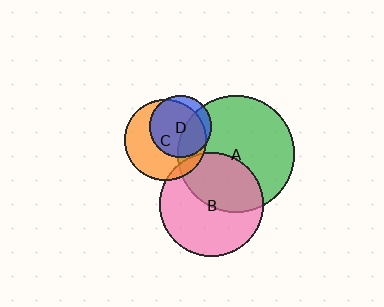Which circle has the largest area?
Circle A (green).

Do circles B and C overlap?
Yes.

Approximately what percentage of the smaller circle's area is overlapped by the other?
Approximately 10%.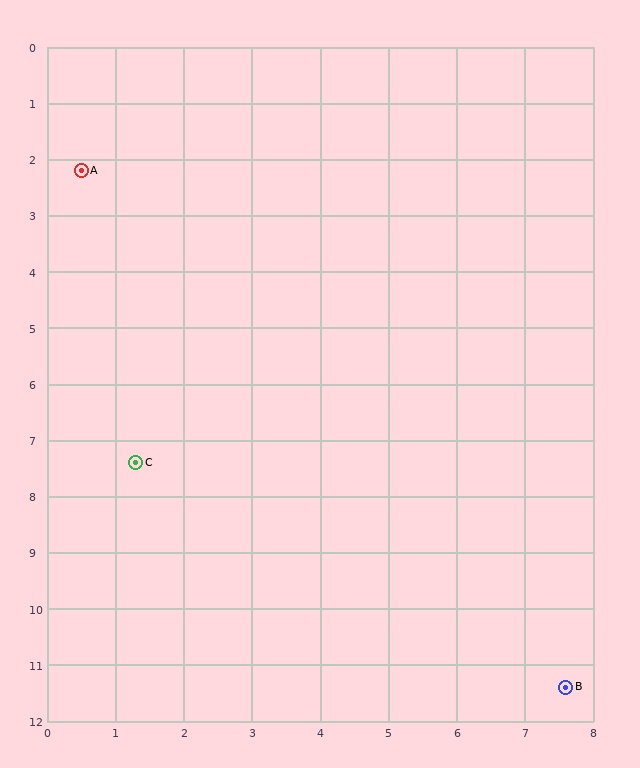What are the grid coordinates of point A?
Point A is at approximately (0.5, 2.2).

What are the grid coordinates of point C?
Point C is at approximately (1.3, 7.4).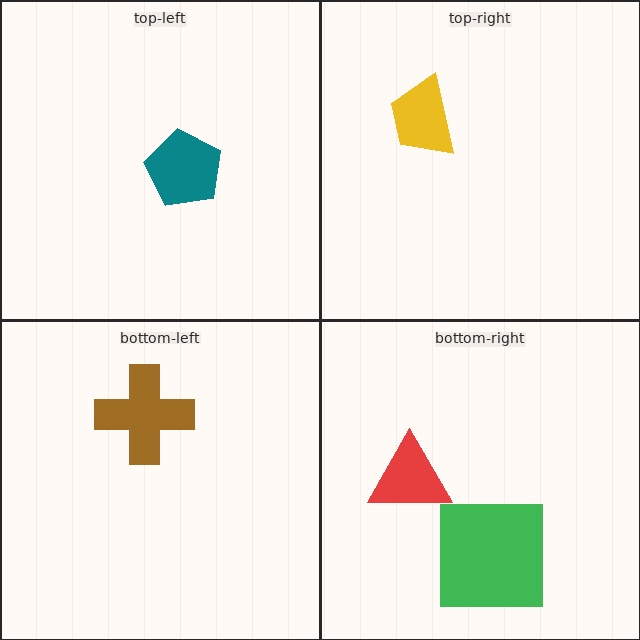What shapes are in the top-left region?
The teal pentagon.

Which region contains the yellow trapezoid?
The top-right region.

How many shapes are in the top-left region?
1.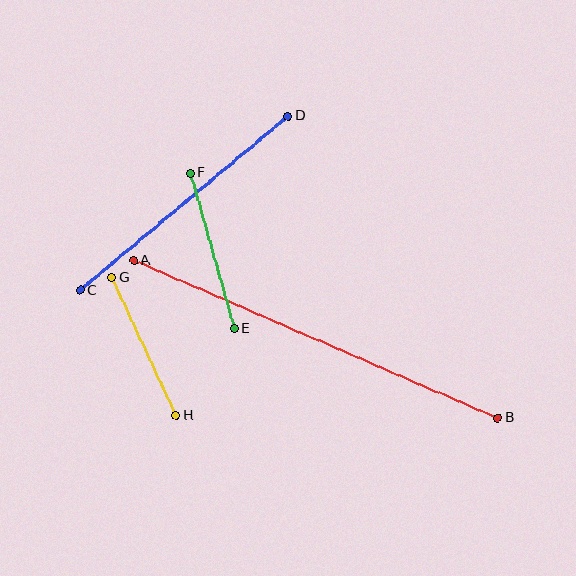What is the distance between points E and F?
The distance is approximately 162 pixels.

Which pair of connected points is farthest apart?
Points A and B are farthest apart.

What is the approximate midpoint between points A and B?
The midpoint is at approximately (316, 339) pixels.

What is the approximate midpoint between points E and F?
The midpoint is at approximately (212, 251) pixels.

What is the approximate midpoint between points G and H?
The midpoint is at approximately (144, 347) pixels.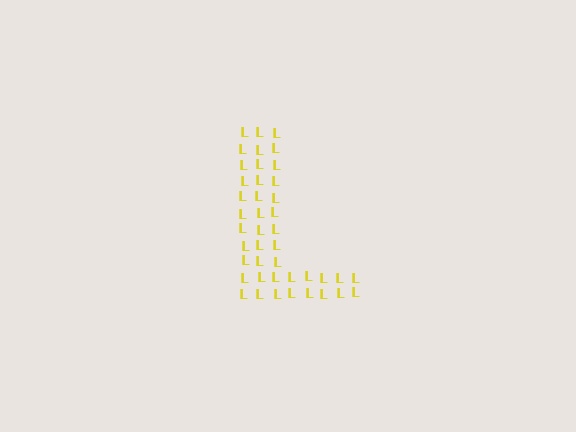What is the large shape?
The large shape is the letter L.